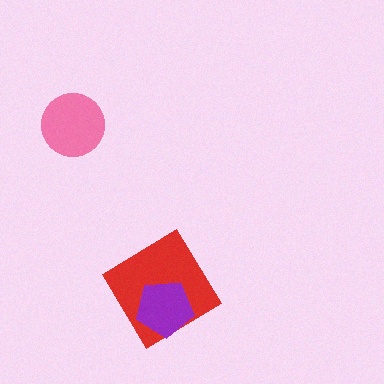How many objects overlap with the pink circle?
0 objects overlap with the pink circle.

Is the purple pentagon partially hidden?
No, no other shape covers it.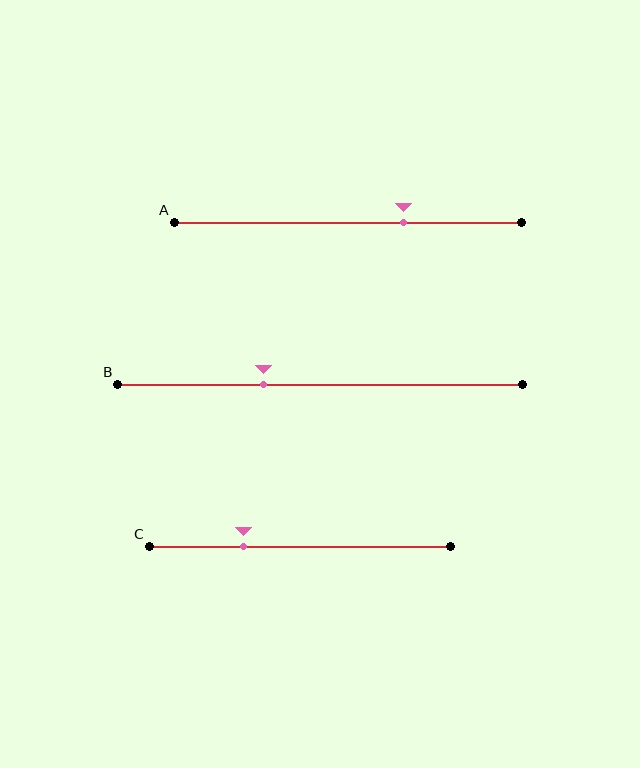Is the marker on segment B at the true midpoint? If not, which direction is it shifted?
No, the marker on segment B is shifted to the left by about 14% of the segment length.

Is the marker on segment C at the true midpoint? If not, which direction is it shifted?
No, the marker on segment C is shifted to the left by about 19% of the segment length.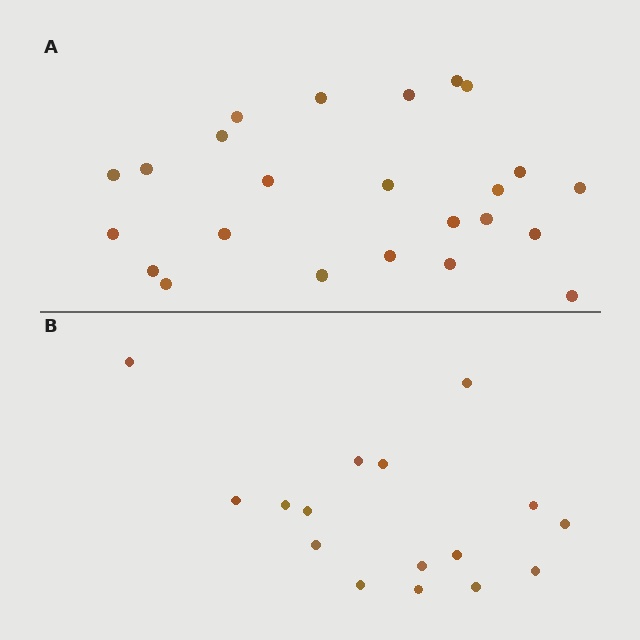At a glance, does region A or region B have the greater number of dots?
Region A (the top region) has more dots.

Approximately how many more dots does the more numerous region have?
Region A has roughly 8 or so more dots than region B.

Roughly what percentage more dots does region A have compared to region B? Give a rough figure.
About 50% more.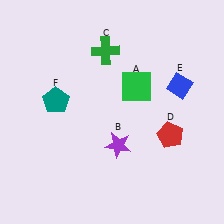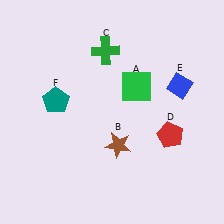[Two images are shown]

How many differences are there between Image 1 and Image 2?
There is 1 difference between the two images.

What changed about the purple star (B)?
In Image 1, B is purple. In Image 2, it changed to brown.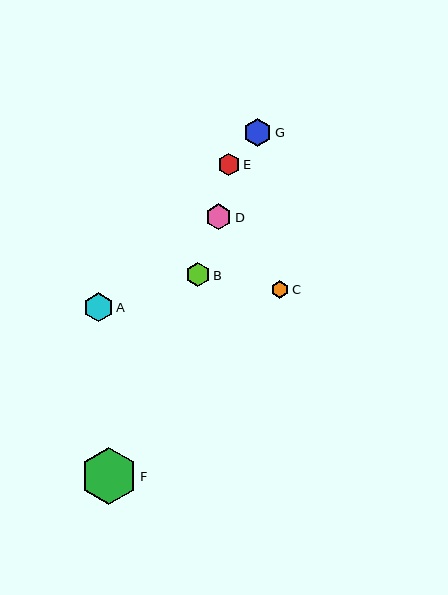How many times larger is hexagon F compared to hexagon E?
Hexagon F is approximately 2.6 times the size of hexagon E.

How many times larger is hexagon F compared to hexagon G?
Hexagon F is approximately 2.0 times the size of hexagon G.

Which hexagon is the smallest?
Hexagon C is the smallest with a size of approximately 18 pixels.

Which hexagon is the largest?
Hexagon F is the largest with a size of approximately 57 pixels.